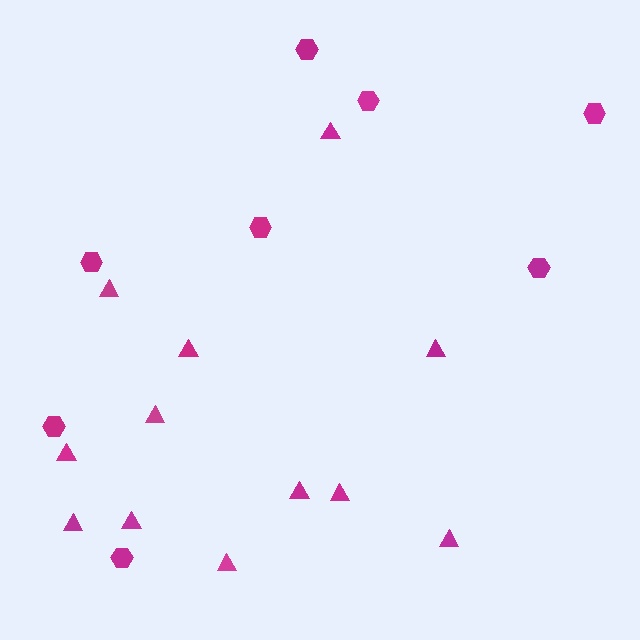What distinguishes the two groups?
There are 2 groups: one group of hexagons (8) and one group of triangles (12).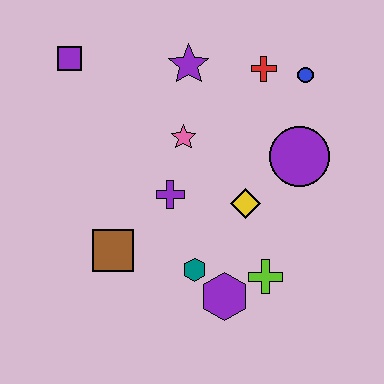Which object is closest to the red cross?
The blue circle is closest to the red cross.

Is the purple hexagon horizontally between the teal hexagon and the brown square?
No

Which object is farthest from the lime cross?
The purple square is farthest from the lime cross.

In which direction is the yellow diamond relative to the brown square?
The yellow diamond is to the right of the brown square.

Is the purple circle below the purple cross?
No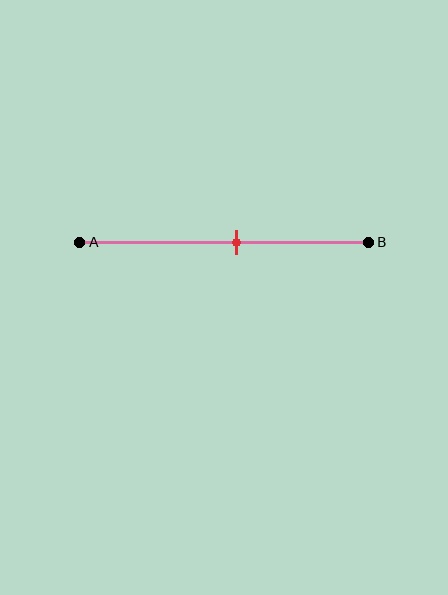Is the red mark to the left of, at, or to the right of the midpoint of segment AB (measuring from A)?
The red mark is to the right of the midpoint of segment AB.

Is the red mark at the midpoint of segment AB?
No, the mark is at about 55% from A, not at the 50% midpoint.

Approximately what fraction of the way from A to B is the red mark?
The red mark is approximately 55% of the way from A to B.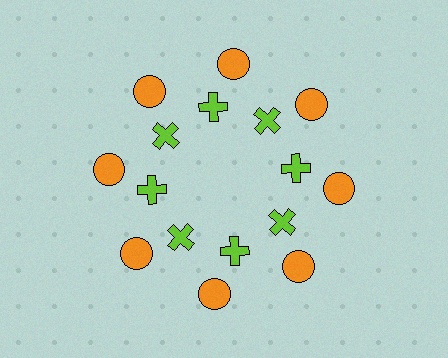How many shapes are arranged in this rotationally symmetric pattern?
There are 16 shapes, arranged in 8 groups of 2.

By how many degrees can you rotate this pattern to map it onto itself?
The pattern maps onto itself every 45 degrees of rotation.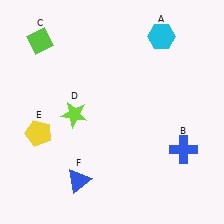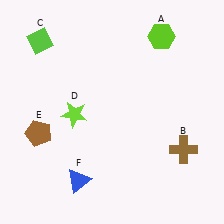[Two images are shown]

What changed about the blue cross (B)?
In Image 1, B is blue. In Image 2, it changed to brown.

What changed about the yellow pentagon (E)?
In Image 1, E is yellow. In Image 2, it changed to brown.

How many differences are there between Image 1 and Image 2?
There are 3 differences between the two images.